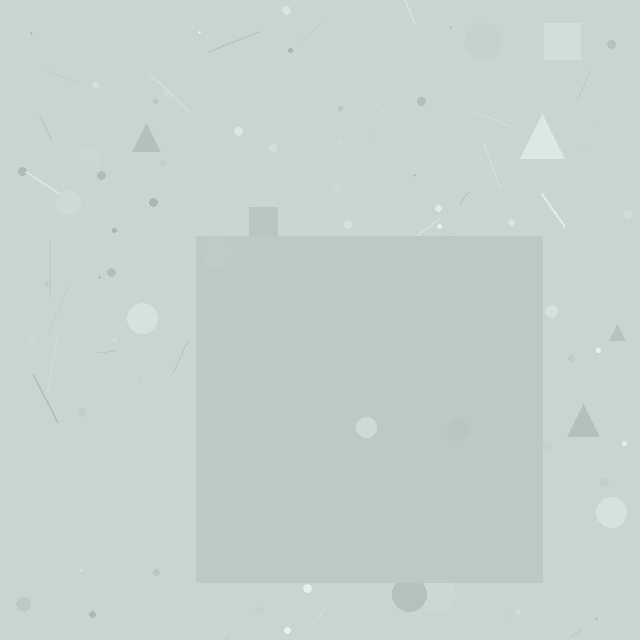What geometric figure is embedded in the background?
A square is embedded in the background.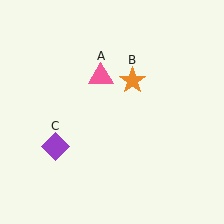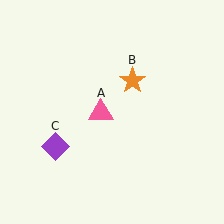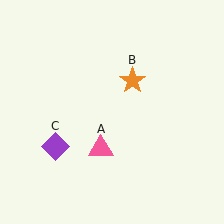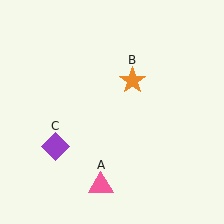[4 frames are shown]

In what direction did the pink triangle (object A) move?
The pink triangle (object A) moved down.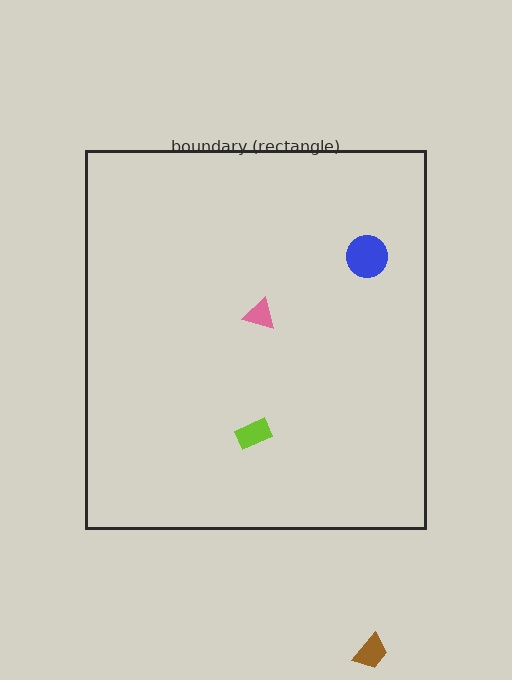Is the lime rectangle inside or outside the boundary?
Inside.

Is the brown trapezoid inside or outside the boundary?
Outside.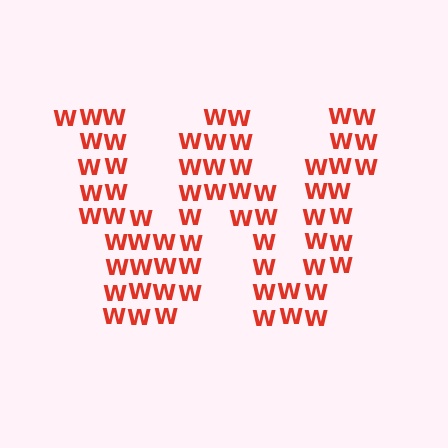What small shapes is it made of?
It is made of small letter W's.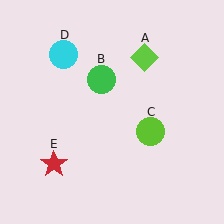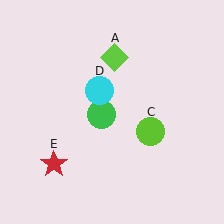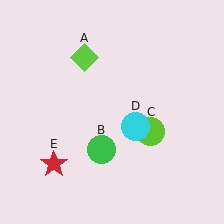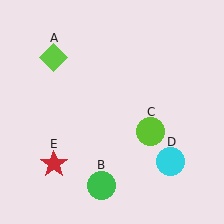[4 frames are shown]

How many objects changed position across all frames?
3 objects changed position: lime diamond (object A), green circle (object B), cyan circle (object D).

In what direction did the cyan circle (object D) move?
The cyan circle (object D) moved down and to the right.